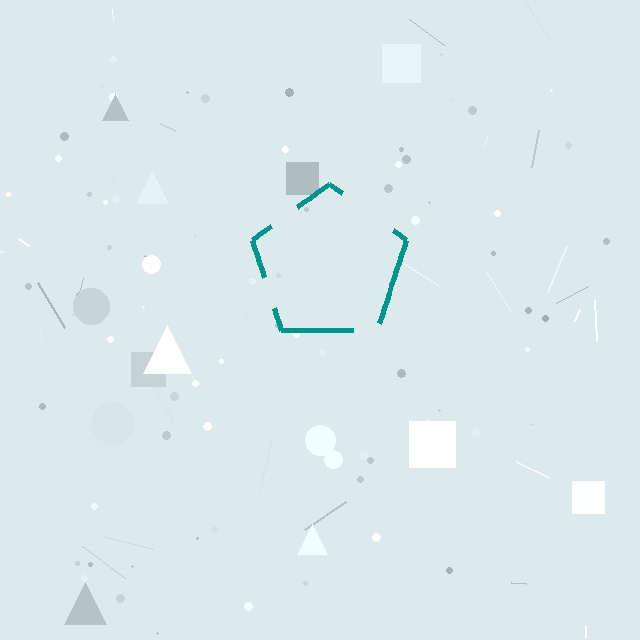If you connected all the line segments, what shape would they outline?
They would outline a pentagon.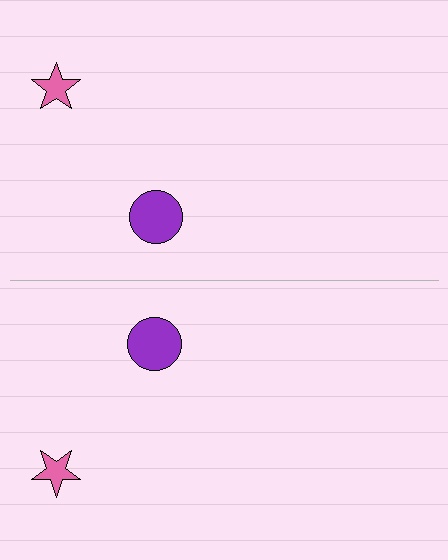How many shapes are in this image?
There are 4 shapes in this image.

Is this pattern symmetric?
Yes, this pattern has bilateral (reflection) symmetry.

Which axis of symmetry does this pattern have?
The pattern has a horizontal axis of symmetry running through the center of the image.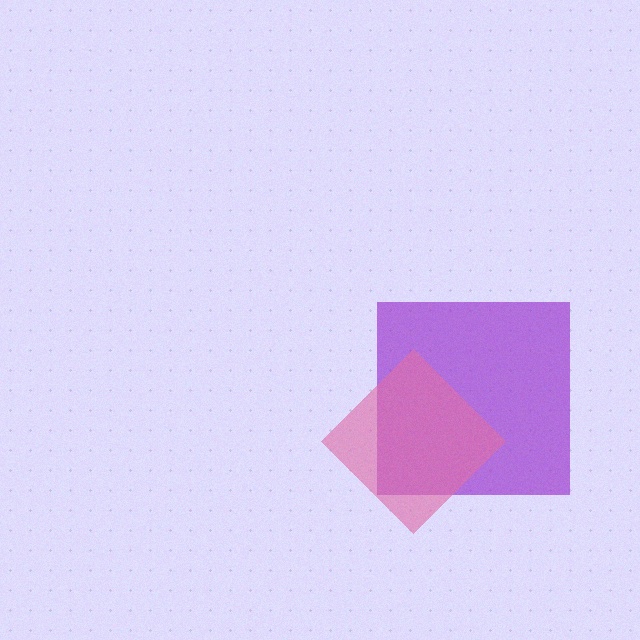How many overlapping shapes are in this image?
There are 2 overlapping shapes in the image.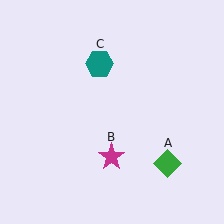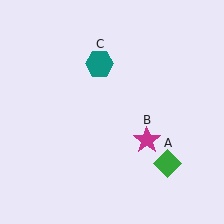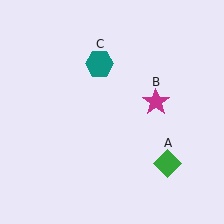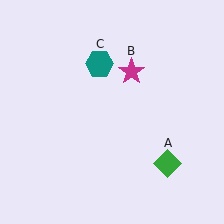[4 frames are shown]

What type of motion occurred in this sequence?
The magenta star (object B) rotated counterclockwise around the center of the scene.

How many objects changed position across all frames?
1 object changed position: magenta star (object B).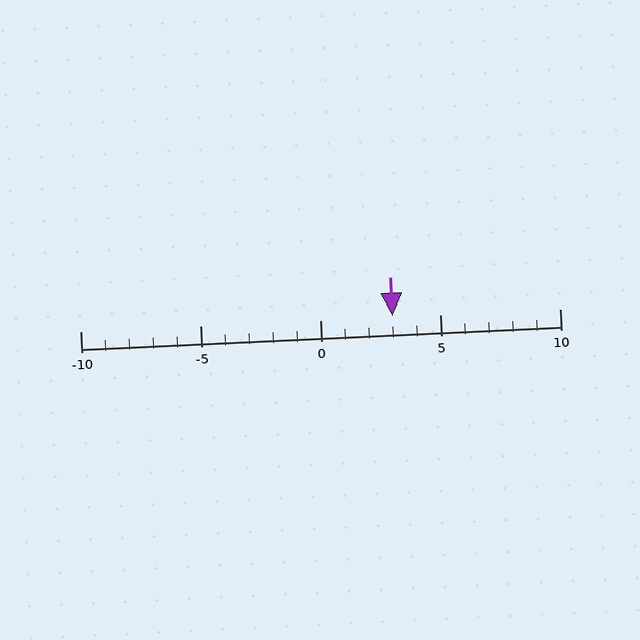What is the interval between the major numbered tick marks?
The major tick marks are spaced 5 units apart.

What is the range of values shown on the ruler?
The ruler shows values from -10 to 10.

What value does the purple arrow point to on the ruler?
The purple arrow points to approximately 3.